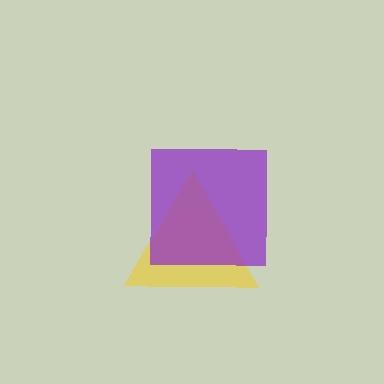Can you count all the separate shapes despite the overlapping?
Yes, there are 2 separate shapes.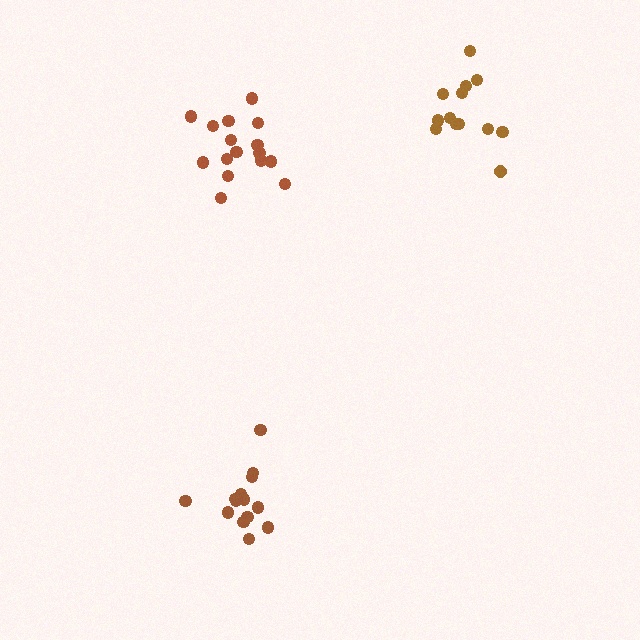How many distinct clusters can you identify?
There are 3 distinct clusters.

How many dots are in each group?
Group 1: 13 dots, Group 2: 14 dots, Group 3: 16 dots (43 total).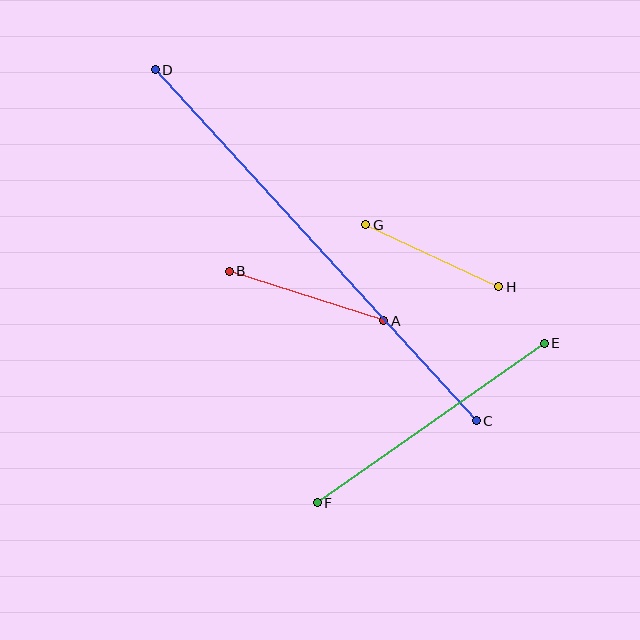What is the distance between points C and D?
The distance is approximately 476 pixels.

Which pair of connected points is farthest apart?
Points C and D are farthest apart.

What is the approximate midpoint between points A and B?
The midpoint is at approximately (307, 296) pixels.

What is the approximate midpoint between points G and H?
The midpoint is at approximately (432, 256) pixels.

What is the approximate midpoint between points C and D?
The midpoint is at approximately (316, 245) pixels.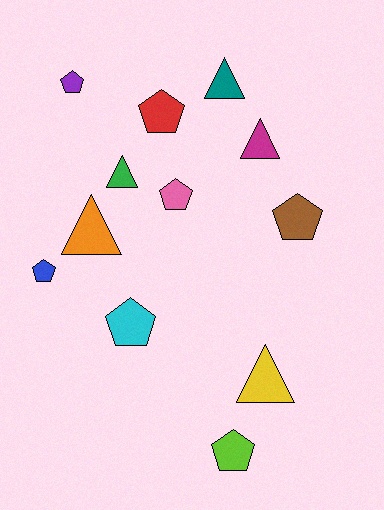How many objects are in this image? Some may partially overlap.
There are 12 objects.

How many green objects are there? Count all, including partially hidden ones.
There is 1 green object.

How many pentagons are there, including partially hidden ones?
There are 7 pentagons.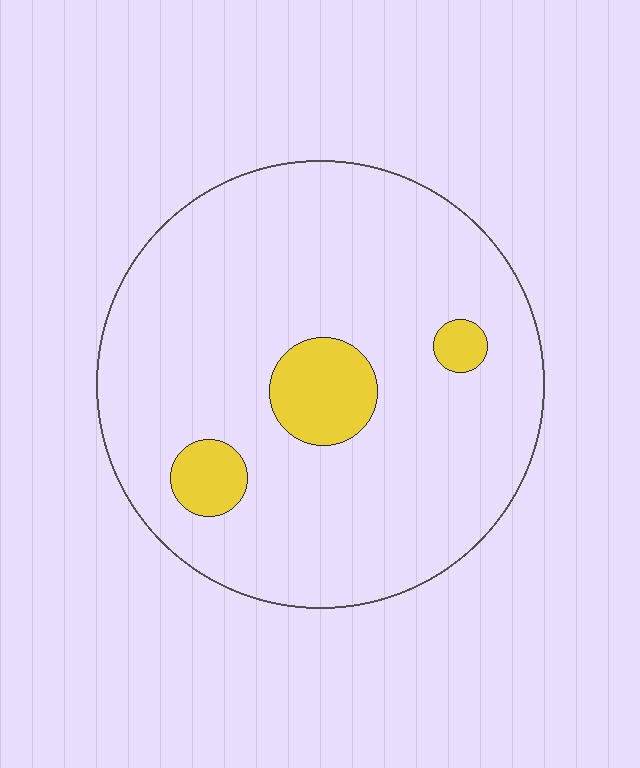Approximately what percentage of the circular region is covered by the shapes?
Approximately 10%.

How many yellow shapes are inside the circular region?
3.